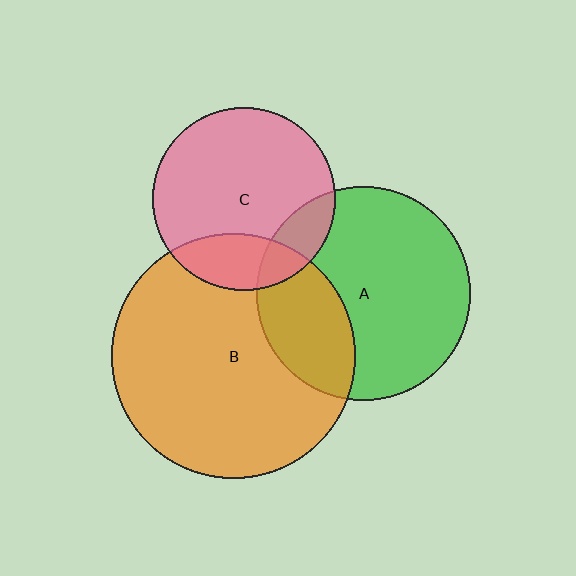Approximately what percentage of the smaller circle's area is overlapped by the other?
Approximately 30%.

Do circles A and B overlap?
Yes.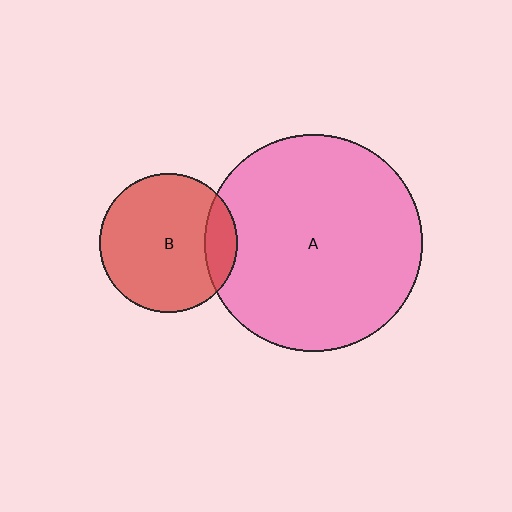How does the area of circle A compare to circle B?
Approximately 2.5 times.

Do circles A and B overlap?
Yes.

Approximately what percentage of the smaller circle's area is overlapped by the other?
Approximately 15%.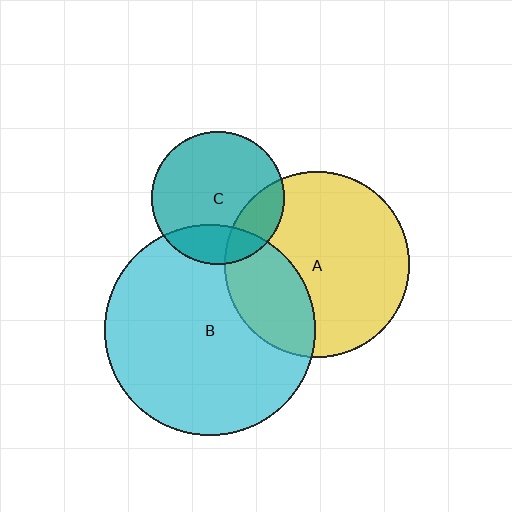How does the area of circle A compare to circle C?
Approximately 2.0 times.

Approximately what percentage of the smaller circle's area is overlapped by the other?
Approximately 30%.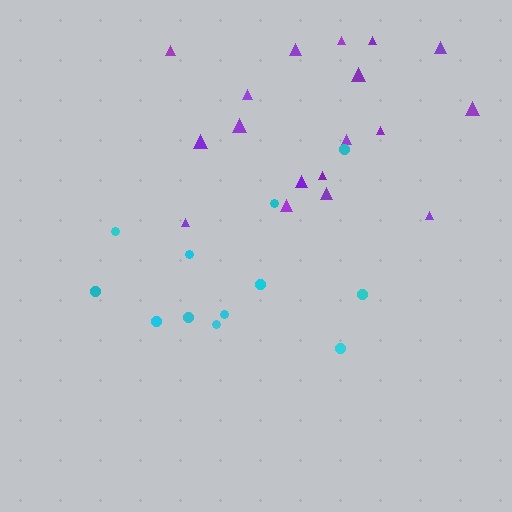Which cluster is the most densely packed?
Purple.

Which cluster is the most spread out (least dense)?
Cyan.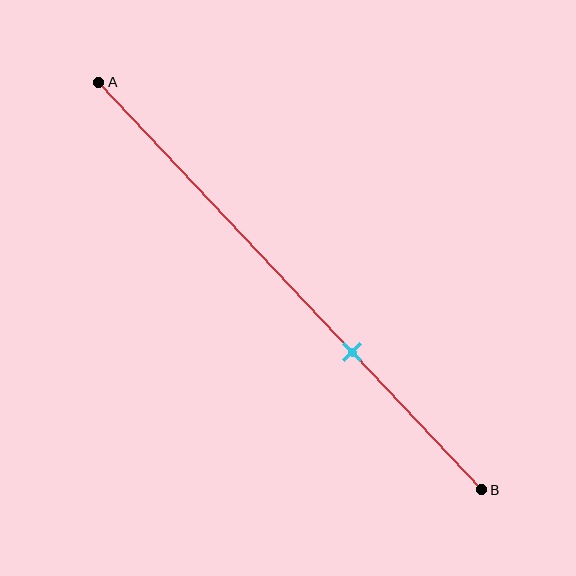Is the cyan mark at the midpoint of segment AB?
No, the mark is at about 65% from A, not at the 50% midpoint.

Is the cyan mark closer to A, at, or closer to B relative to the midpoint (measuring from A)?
The cyan mark is closer to point B than the midpoint of segment AB.